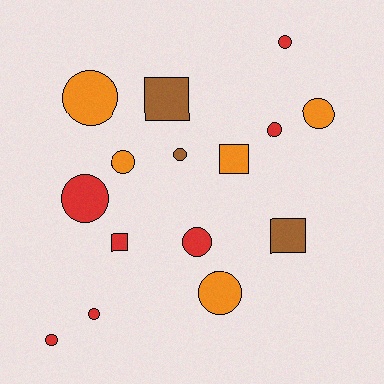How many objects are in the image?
There are 15 objects.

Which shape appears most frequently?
Circle, with 11 objects.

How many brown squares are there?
There are 2 brown squares.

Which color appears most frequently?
Red, with 7 objects.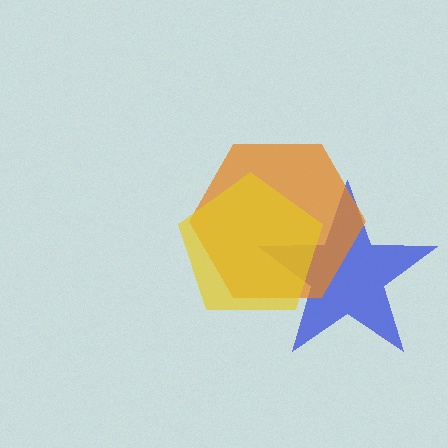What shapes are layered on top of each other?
The layered shapes are: a blue star, an orange hexagon, a yellow pentagon.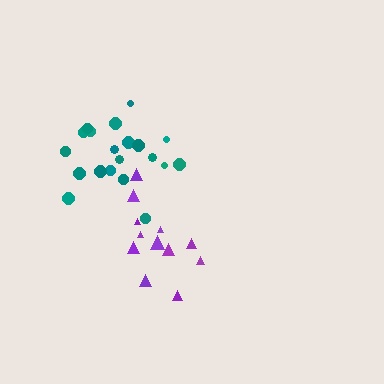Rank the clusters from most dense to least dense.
teal, purple.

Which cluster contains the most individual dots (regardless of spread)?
Teal (21).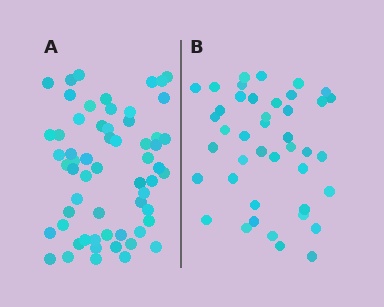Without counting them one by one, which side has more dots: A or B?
Region A (the left region) has more dots.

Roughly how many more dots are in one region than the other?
Region A has approximately 20 more dots than region B.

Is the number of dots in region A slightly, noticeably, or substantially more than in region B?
Region A has noticeably more, but not dramatically so. The ratio is roughly 1.4 to 1.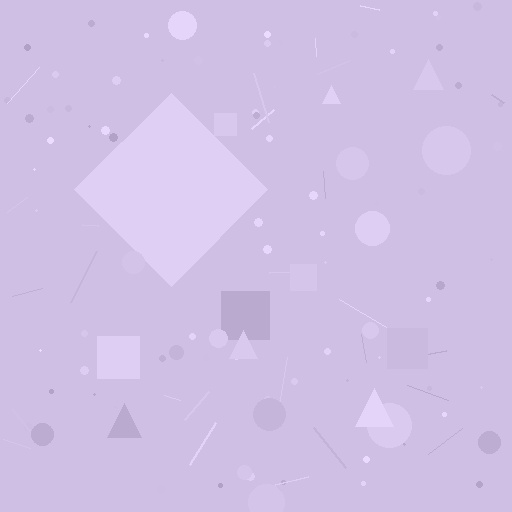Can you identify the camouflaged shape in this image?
The camouflaged shape is a diamond.